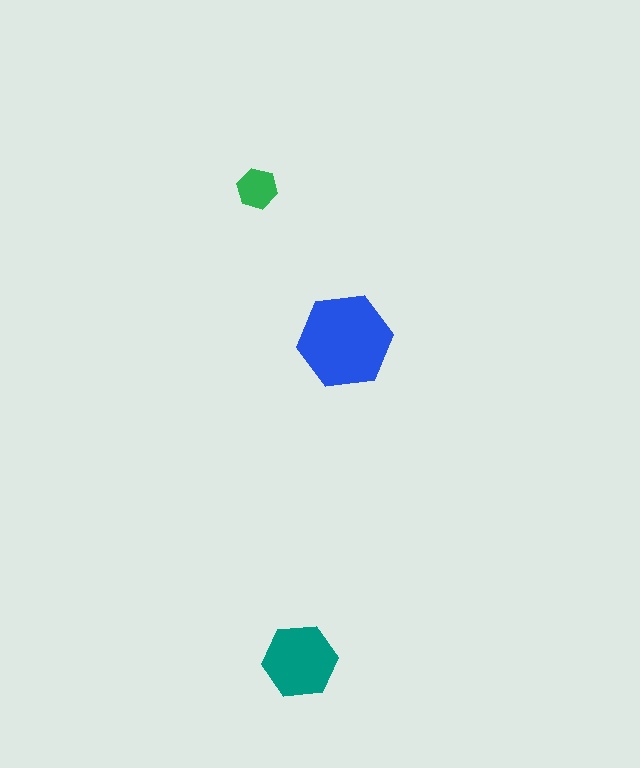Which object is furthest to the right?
The blue hexagon is rightmost.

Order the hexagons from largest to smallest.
the blue one, the teal one, the green one.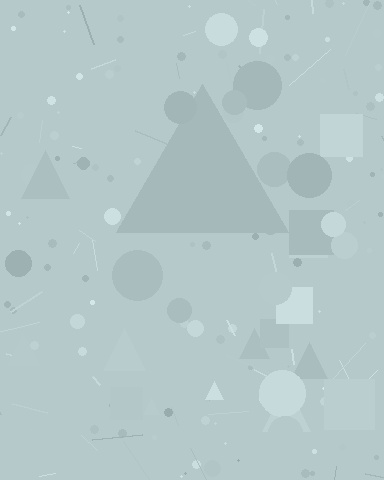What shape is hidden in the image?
A triangle is hidden in the image.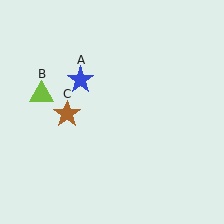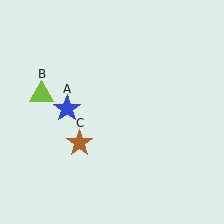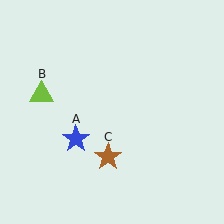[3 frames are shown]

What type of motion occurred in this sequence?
The blue star (object A), brown star (object C) rotated counterclockwise around the center of the scene.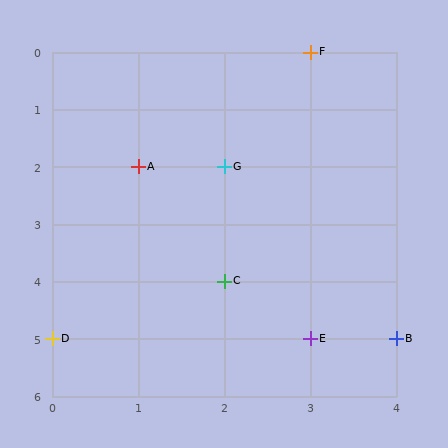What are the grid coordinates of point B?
Point B is at grid coordinates (4, 5).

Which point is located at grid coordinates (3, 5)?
Point E is at (3, 5).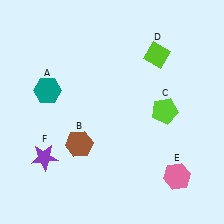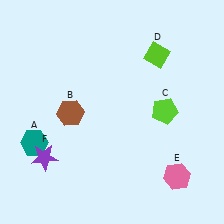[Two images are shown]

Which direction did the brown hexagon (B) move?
The brown hexagon (B) moved up.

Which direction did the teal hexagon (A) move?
The teal hexagon (A) moved down.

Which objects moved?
The objects that moved are: the teal hexagon (A), the brown hexagon (B).